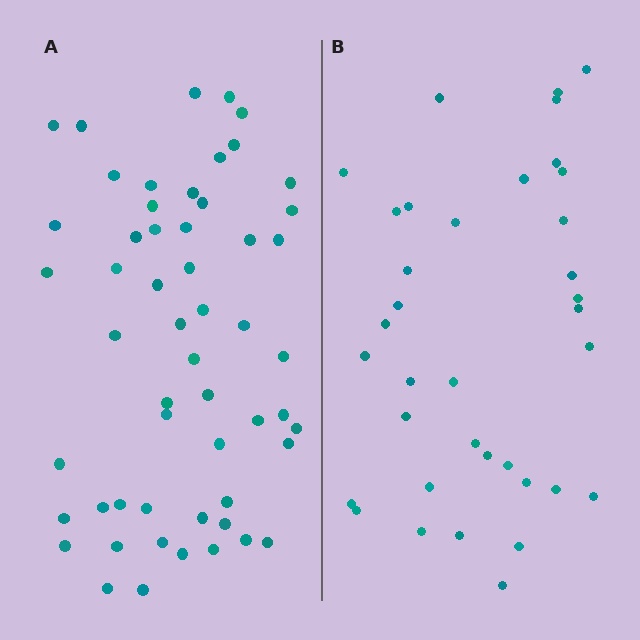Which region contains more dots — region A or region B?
Region A (the left region) has more dots.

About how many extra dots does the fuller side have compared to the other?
Region A has approximately 20 more dots than region B.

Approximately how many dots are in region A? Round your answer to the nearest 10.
About 60 dots. (The exact count is 55, which rounds to 60.)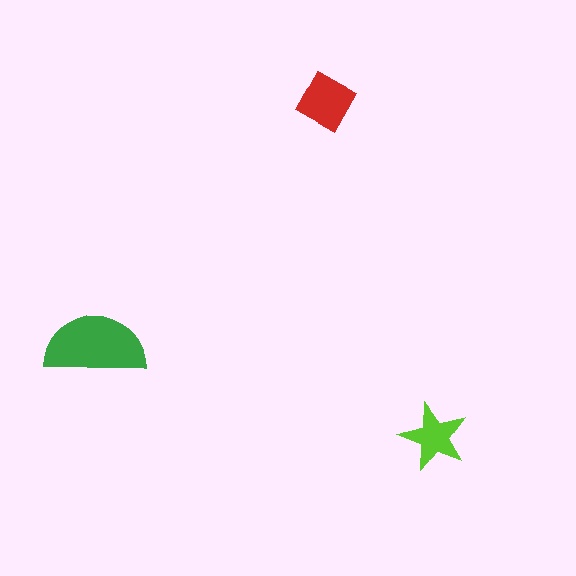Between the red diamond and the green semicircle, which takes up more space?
The green semicircle.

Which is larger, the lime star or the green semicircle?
The green semicircle.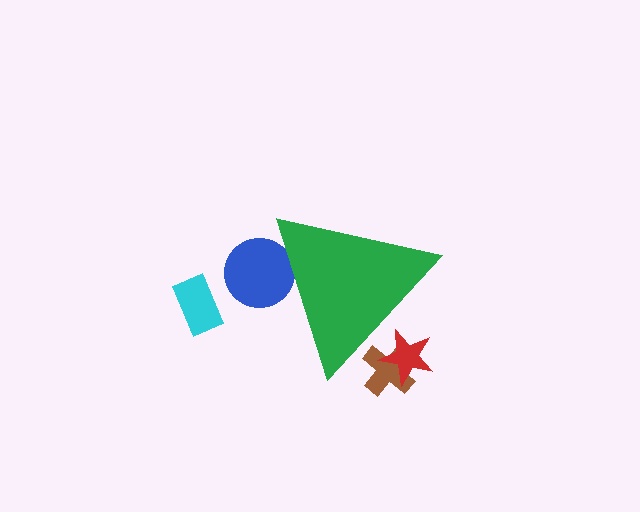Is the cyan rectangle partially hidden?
No, the cyan rectangle is fully visible.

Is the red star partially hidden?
Yes, the red star is partially hidden behind the green triangle.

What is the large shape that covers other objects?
A green triangle.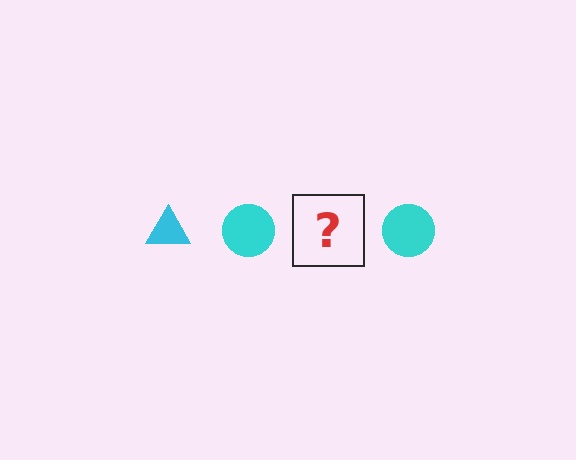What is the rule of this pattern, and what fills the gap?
The rule is that the pattern cycles through triangle, circle shapes in cyan. The gap should be filled with a cyan triangle.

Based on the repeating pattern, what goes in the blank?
The blank should be a cyan triangle.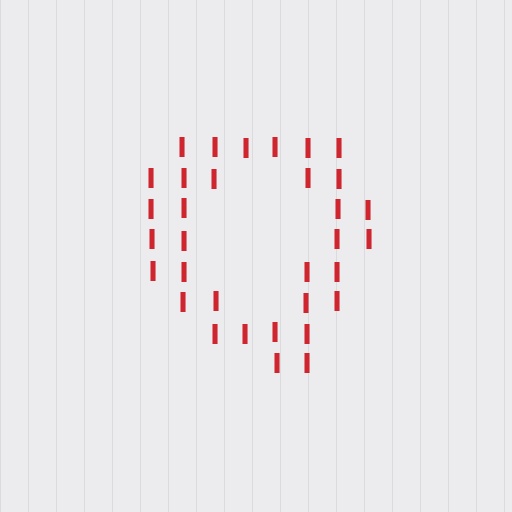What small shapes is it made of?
It is made of small letter I's.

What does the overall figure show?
The overall figure shows the letter Q.